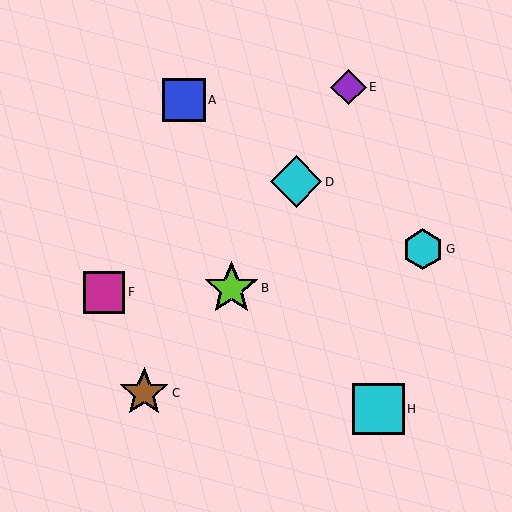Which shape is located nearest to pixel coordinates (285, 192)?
The cyan diamond (labeled D) at (296, 182) is nearest to that location.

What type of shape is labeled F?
Shape F is a magenta square.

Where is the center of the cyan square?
The center of the cyan square is at (378, 409).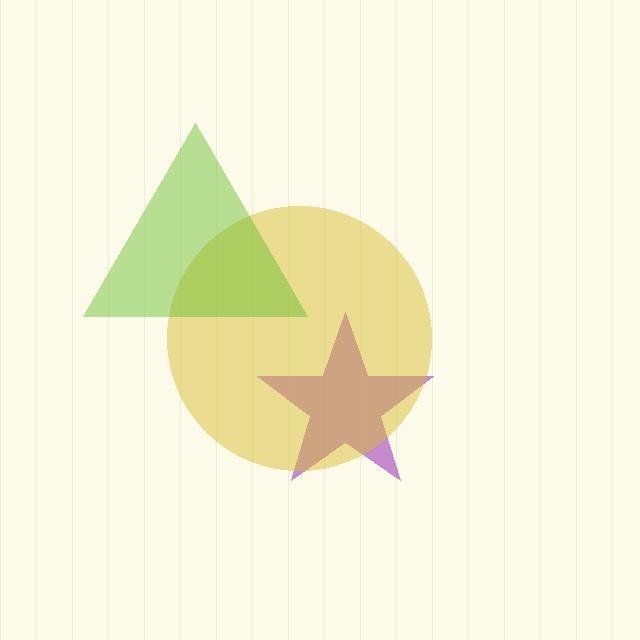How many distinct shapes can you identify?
There are 3 distinct shapes: a purple star, a yellow circle, a lime triangle.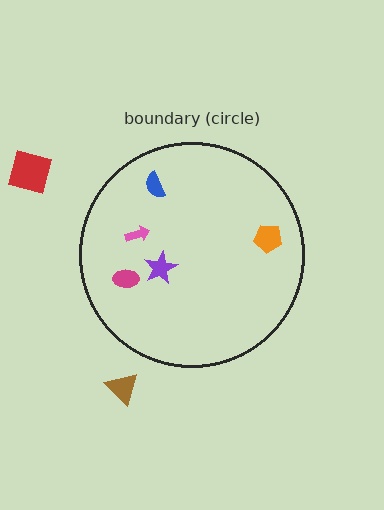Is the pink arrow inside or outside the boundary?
Inside.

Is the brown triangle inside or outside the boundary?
Outside.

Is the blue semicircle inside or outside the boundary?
Inside.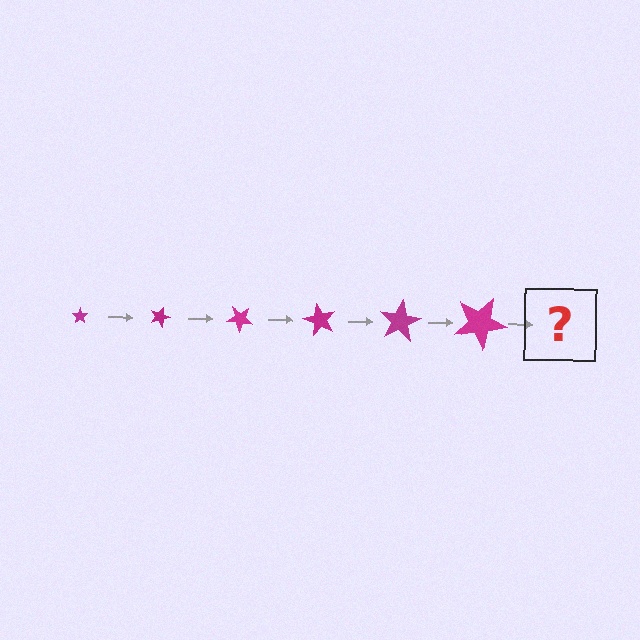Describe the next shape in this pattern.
It should be a star, larger than the previous one and rotated 120 degrees from the start.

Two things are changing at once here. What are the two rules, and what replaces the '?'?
The two rules are that the star grows larger each step and it rotates 20 degrees each step. The '?' should be a star, larger than the previous one and rotated 120 degrees from the start.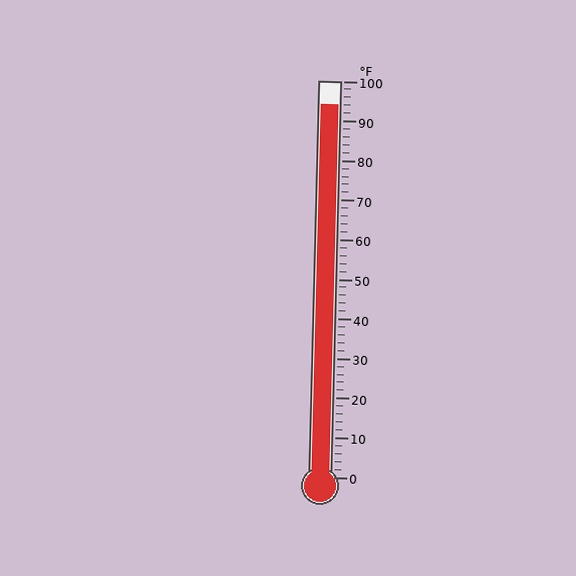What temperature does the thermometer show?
The thermometer shows approximately 94°F.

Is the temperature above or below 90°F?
The temperature is above 90°F.